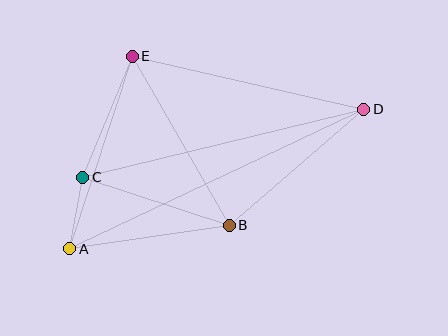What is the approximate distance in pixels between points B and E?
The distance between B and E is approximately 195 pixels.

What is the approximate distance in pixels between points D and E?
The distance between D and E is approximately 237 pixels.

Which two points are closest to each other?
Points A and C are closest to each other.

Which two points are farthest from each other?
Points A and D are farthest from each other.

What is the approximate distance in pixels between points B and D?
The distance between B and D is approximately 178 pixels.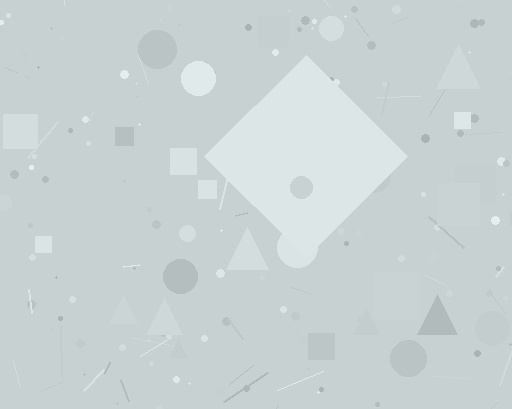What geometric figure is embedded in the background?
A diamond is embedded in the background.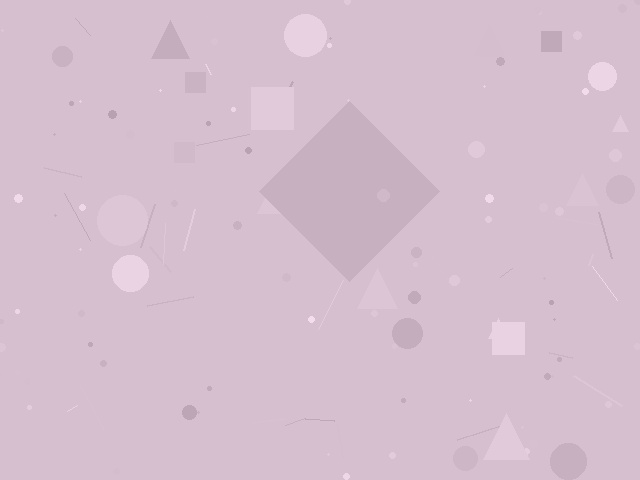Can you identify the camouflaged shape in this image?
The camouflaged shape is a diamond.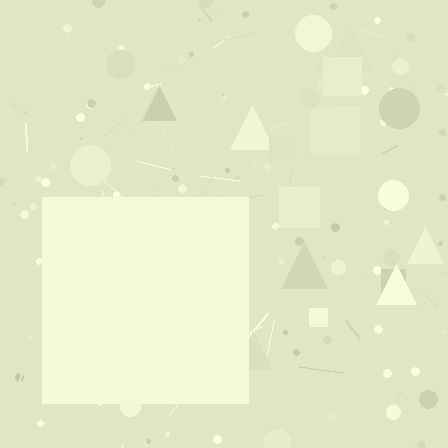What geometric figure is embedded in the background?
A square is embedded in the background.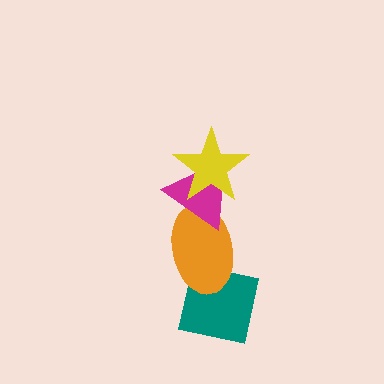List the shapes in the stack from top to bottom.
From top to bottom: the yellow star, the magenta triangle, the orange ellipse, the teal square.